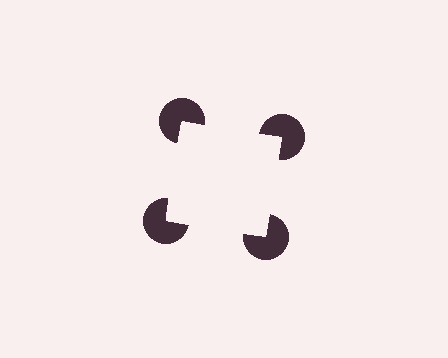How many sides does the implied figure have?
4 sides.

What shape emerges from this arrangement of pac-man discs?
An illusory square — its edges are inferred from the aligned wedge cuts in the pac-man discs, not physically drawn.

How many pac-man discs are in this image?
There are 4 — one at each vertex of the illusory square.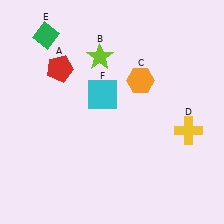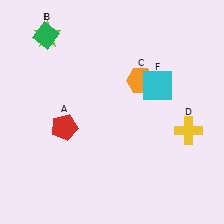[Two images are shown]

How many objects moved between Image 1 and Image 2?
3 objects moved between the two images.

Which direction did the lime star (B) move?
The lime star (B) moved left.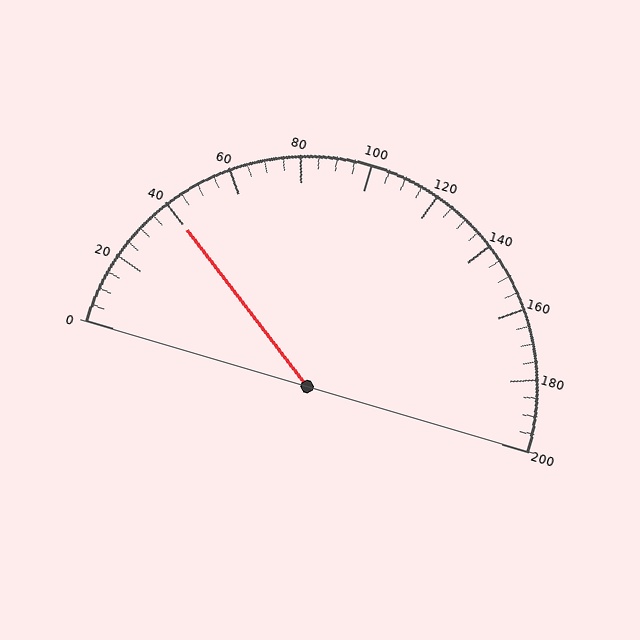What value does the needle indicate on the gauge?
The needle indicates approximately 40.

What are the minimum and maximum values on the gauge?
The gauge ranges from 0 to 200.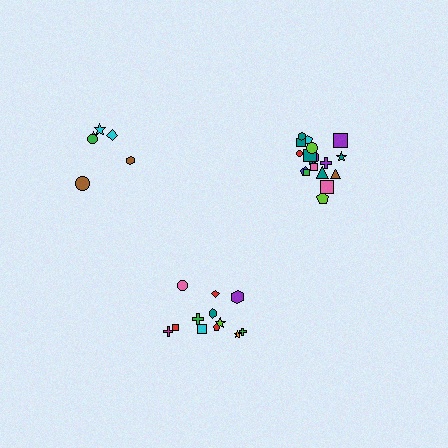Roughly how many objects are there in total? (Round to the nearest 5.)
Roughly 35 objects in total.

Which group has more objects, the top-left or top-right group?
The top-right group.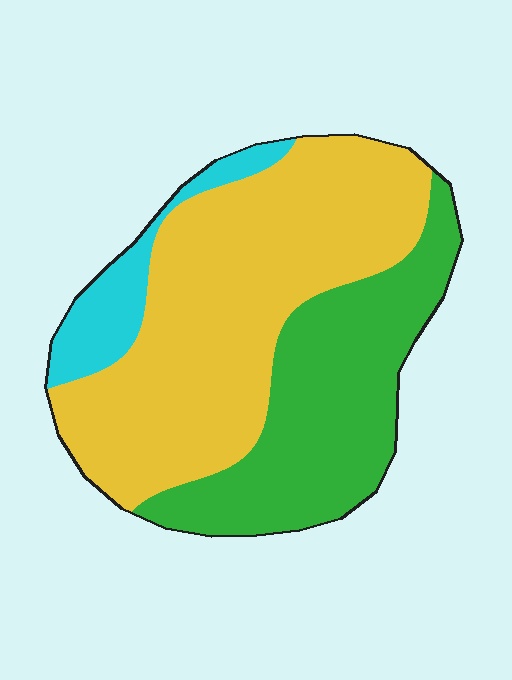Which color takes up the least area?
Cyan, at roughly 10%.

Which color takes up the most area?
Yellow, at roughly 55%.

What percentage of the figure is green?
Green takes up about one third (1/3) of the figure.